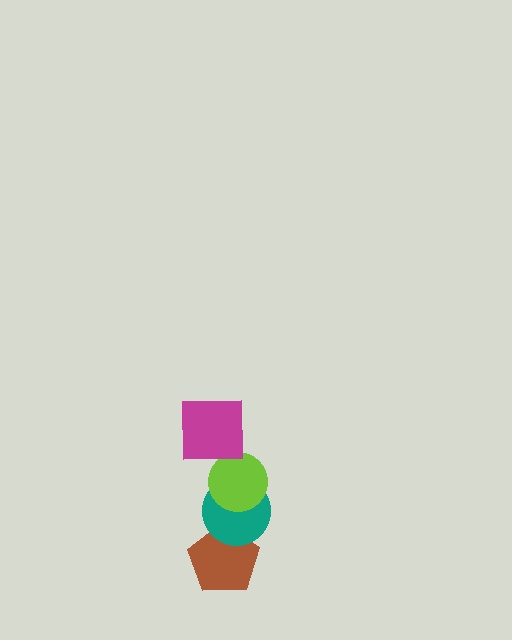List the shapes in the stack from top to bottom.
From top to bottom: the magenta square, the lime circle, the teal circle, the brown pentagon.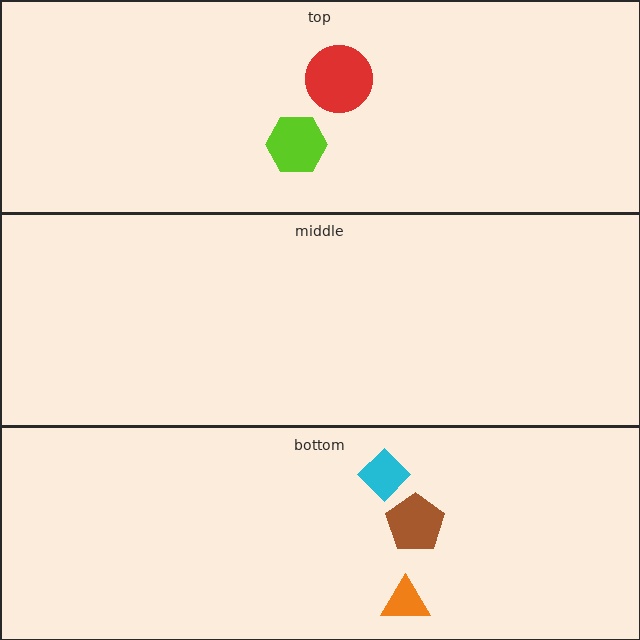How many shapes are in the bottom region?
3.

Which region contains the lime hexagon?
The top region.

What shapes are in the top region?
The lime hexagon, the red circle.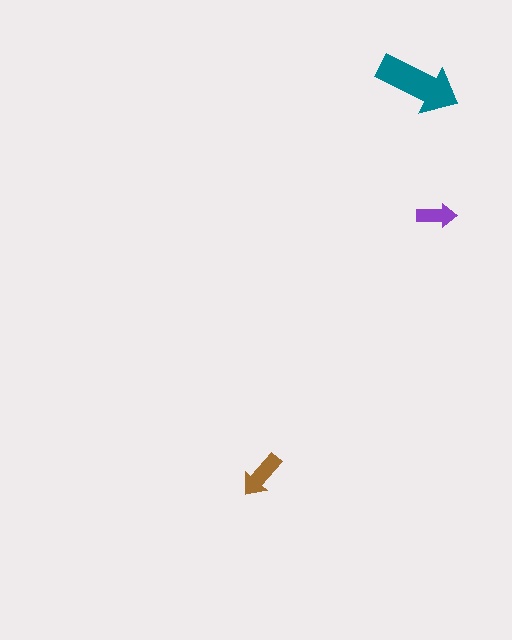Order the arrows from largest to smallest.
the teal one, the brown one, the purple one.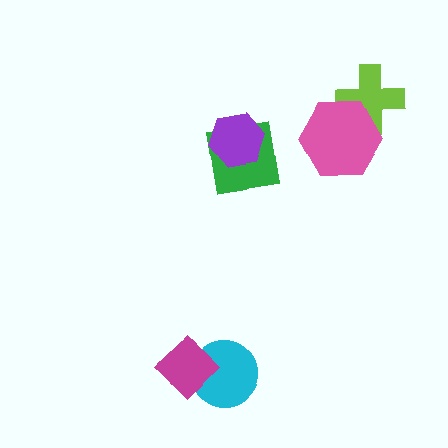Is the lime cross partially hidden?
Yes, it is partially covered by another shape.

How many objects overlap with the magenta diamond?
1 object overlaps with the magenta diamond.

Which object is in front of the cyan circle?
The magenta diamond is in front of the cyan circle.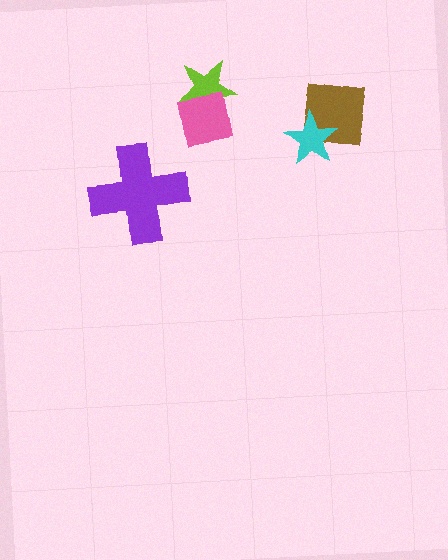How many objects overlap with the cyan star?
1 object overlaps with the cyan star.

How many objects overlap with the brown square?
1 object overlaps with the brown square.